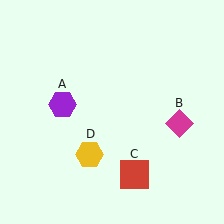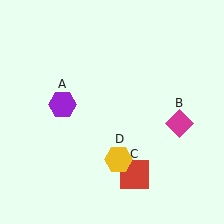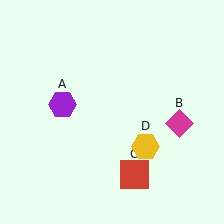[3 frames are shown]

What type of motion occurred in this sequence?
The yellow hexagon (object D) rotated counterclockwise around the center of the scene.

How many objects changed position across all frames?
1 object changed position: yellow hexagon (object D).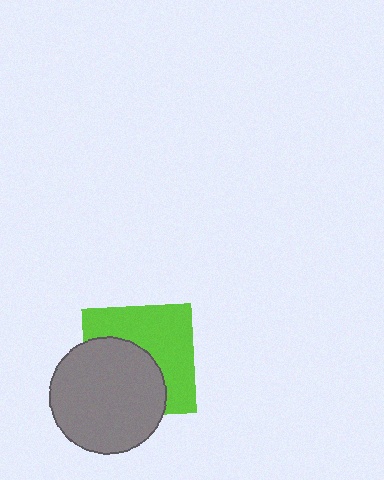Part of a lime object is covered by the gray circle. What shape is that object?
It is a square.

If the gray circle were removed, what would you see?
You would see the complete lime square.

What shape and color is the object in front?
The object in front is a gray circle.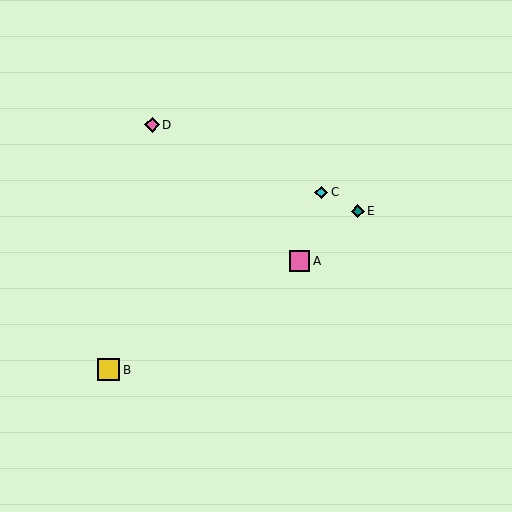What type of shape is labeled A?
Shape A is a pink square.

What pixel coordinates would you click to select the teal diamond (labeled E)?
Click at (358, 211) to select the teal diamond E.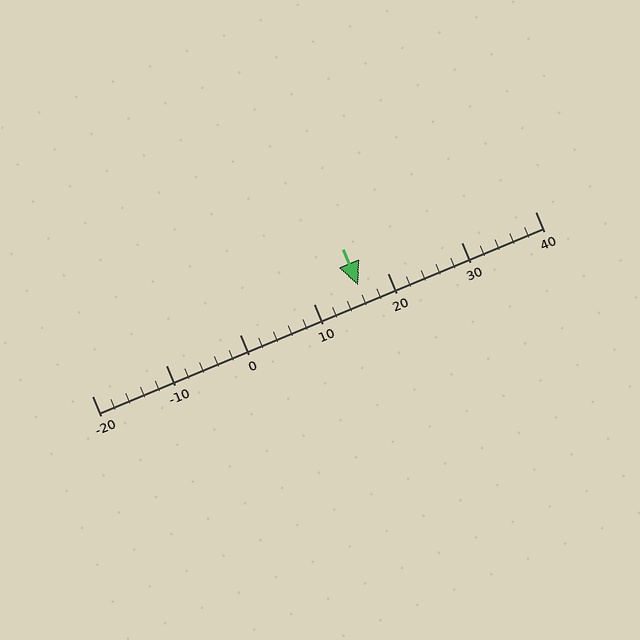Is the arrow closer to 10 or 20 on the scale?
The arrow is closer to 20.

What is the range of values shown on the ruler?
The ruler shows values from -20 to 40.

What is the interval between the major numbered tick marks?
The major tick marks are spaced 10 units apart.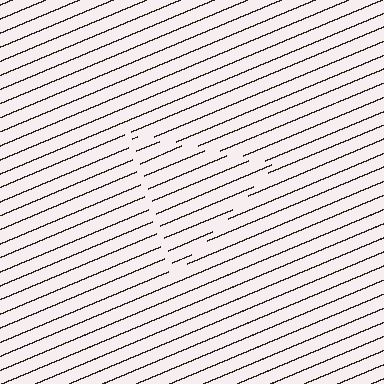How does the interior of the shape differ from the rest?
The interior of the shape contains the same grating, shifted by half a period — the contour is defined by the phase discontinuity where line-ends from the inner and outer gratings abut.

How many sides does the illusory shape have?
3 sides — the line-ends trace a triangle.